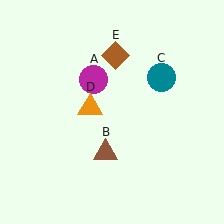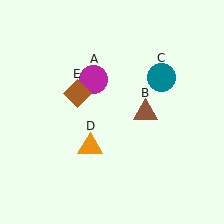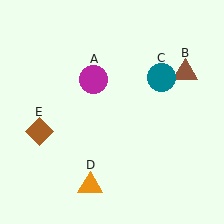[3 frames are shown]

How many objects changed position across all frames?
3 objects changed position: brown triangle (object B), orange triangle (object D), brown diamond (object E).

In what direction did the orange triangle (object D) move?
The orange triangle (object D) moved down.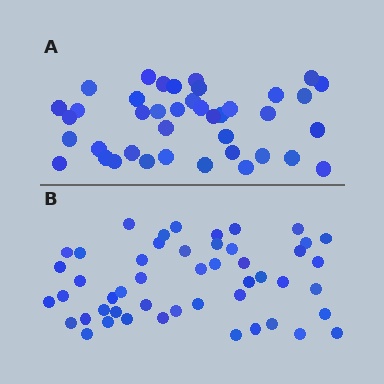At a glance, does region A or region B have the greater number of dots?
Region B (the bottom region) has more dots.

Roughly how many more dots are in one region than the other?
Region B has roughly 8 or so more dots than region A.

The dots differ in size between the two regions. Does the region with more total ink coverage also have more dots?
No. Region A has more total ink coverage because its dots are larger, but region B actually contains more individual dots. Total area can be misleading — the number of items is what matters here.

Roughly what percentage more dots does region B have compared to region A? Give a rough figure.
About 20% more.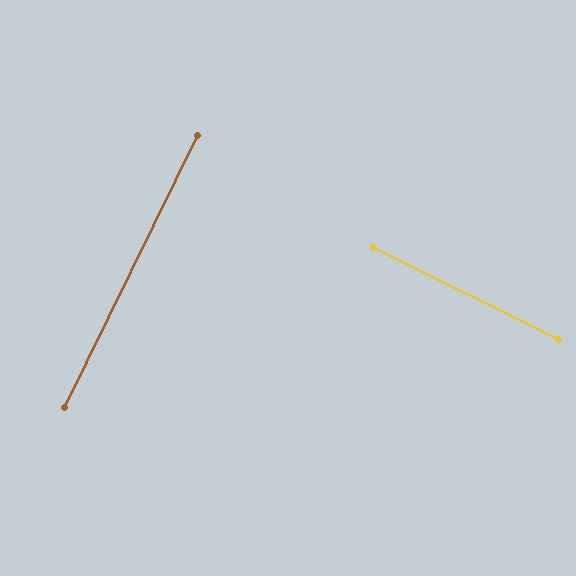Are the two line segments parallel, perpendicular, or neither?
Perpendicular — they meet at approximately 89°.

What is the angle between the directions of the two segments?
Approximately 89 degrees.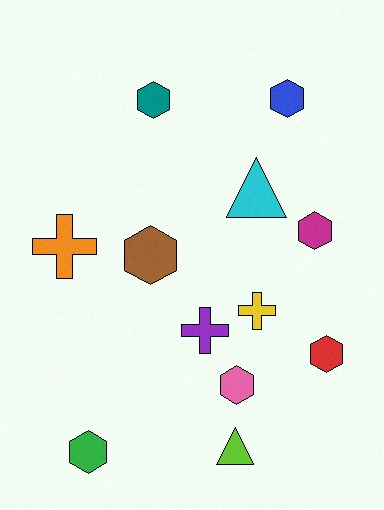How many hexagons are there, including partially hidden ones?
There are 7 hexagons.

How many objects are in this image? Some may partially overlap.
There are 12 objects.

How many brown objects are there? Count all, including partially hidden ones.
There is 1 brown object.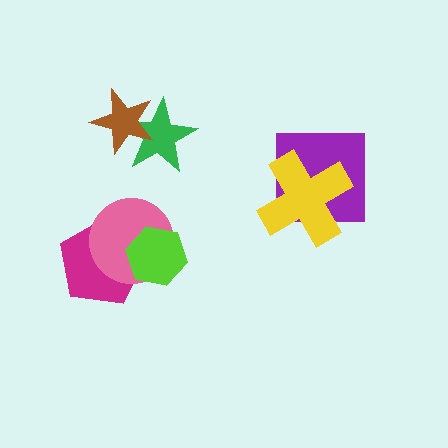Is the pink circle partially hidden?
Yes, it is partially covered by another shape.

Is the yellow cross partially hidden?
No, no other shape covers it.